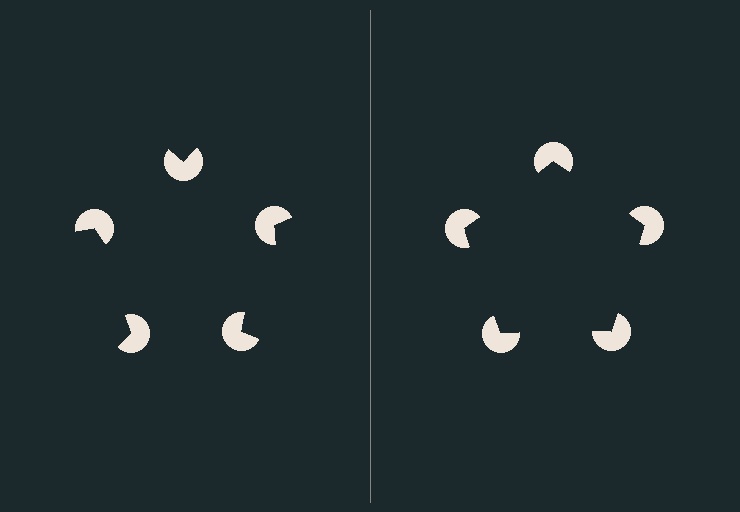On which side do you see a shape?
An illusory pentagon appears on the right side. On the left side the wedge cuts are rotated, so no coherent shape forms.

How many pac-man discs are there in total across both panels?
10 — 5 on each side.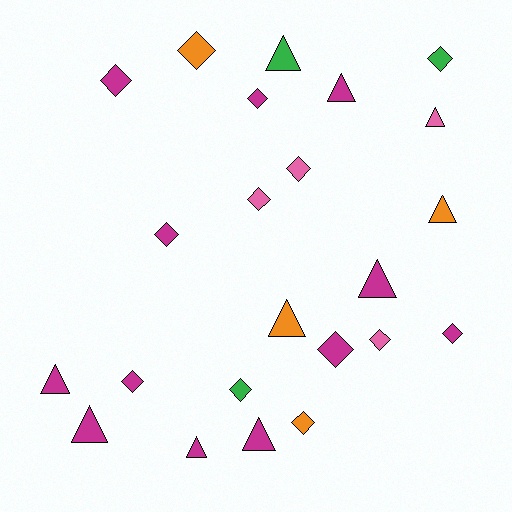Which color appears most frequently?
Magenta, with 12 objects.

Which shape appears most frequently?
Diamond, with 13 objects.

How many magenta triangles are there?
There are 6 magenta triangles.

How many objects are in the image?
There are 23 objects.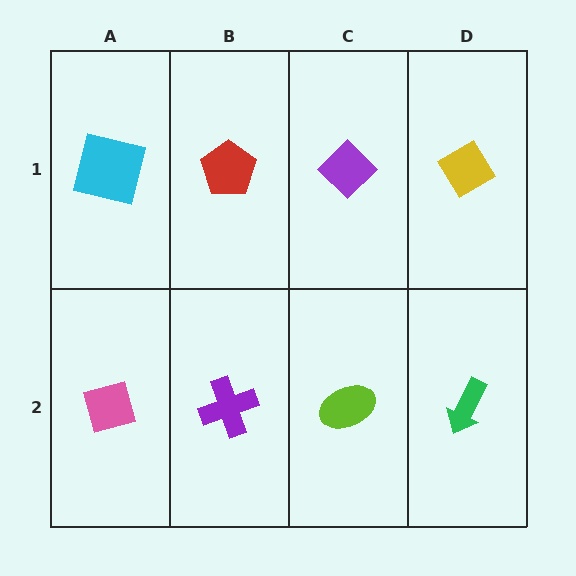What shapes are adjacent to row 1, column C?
A lime ellipse (row 2, column C), a red pentagon (row 1, column B), a yellow diamond (row 1, column D).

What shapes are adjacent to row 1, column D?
A green arrow (row 2, column D), a purple diamond (row 1, column C).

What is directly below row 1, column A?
A pink diamond.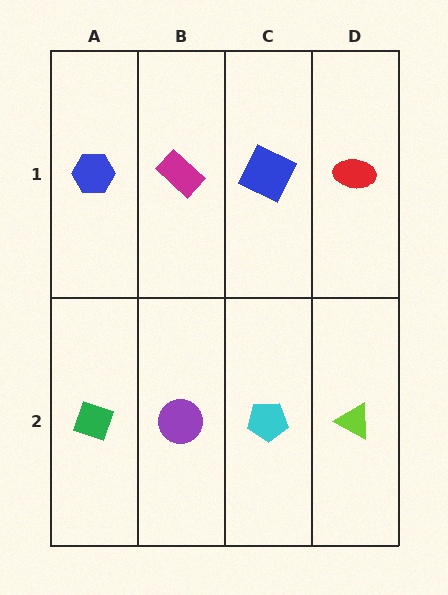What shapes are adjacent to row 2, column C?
A blue square (row 1, column C), a purple circle (row 2, column B), a lime triangle (row 2, column D).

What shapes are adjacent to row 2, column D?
A red ellipse (row 1, column D), a cyan pentagon (row 2, column C).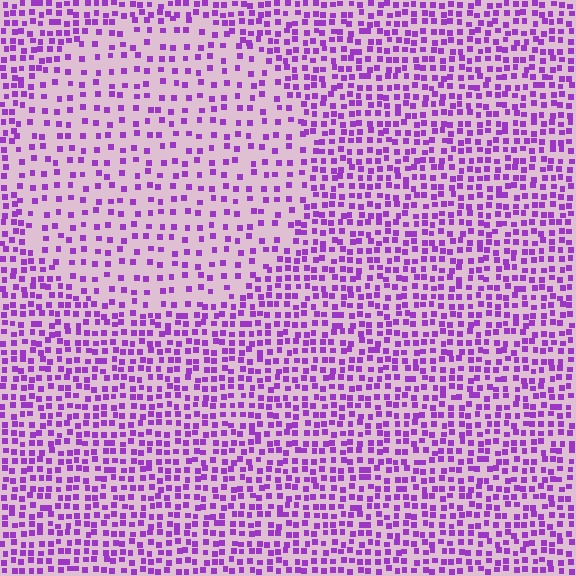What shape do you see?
I see a circle.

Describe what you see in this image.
The image contains small purple elements arranged at two different densities. A circle-shaped region is visible where the elements are less densely packed than the surrounding area.